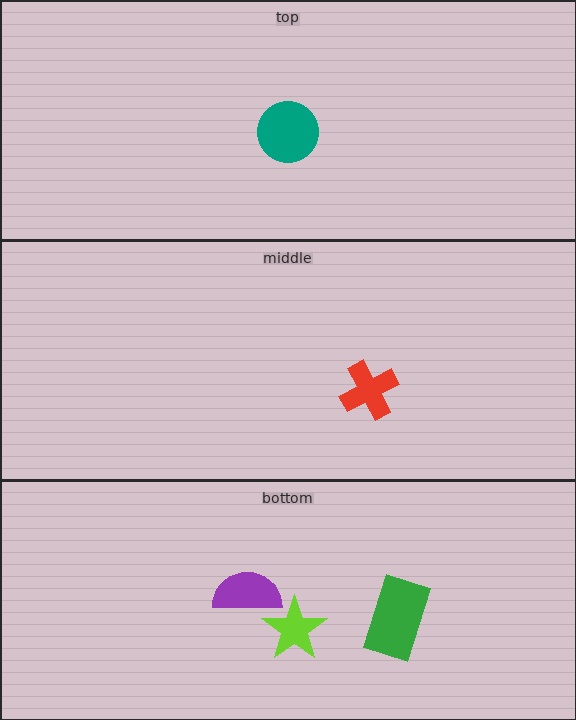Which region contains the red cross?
The middle region.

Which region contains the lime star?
The bottom region.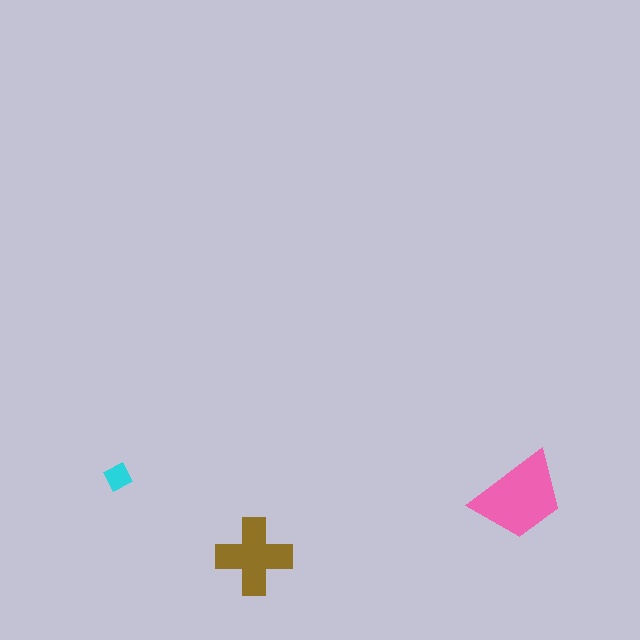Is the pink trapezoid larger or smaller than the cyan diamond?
Larger.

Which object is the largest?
The pink trapezoid.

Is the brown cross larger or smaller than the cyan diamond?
Larger.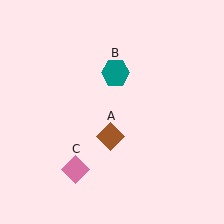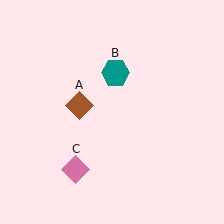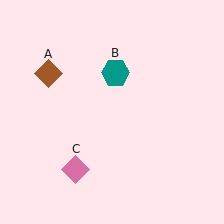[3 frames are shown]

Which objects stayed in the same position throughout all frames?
Teal hexagon (object B) and pink diamond (object C) remained stationary.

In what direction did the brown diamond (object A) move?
The brown diamond (object A) moved up and to the left.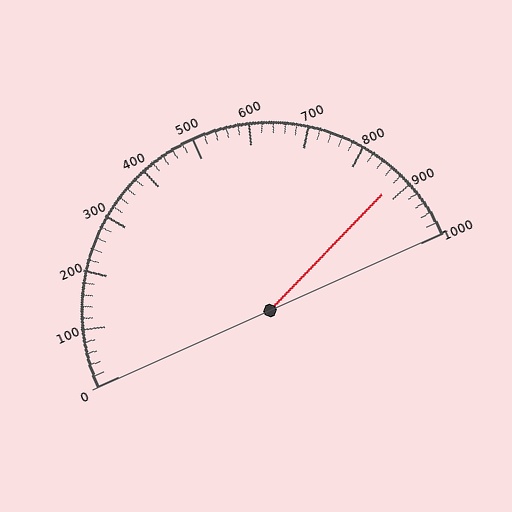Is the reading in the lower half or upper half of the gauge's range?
The reading is in the upper half of the range (0 to 1000).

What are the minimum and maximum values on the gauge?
The gauge ranges from 0 to 1000.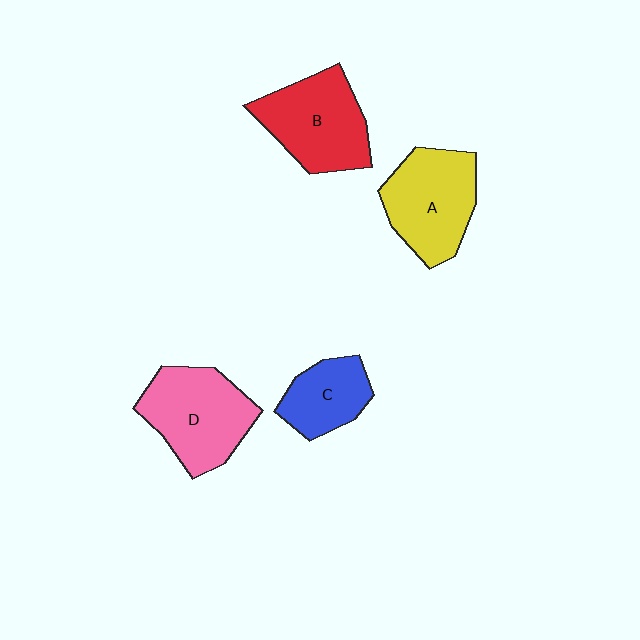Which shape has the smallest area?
Shape C (blue).